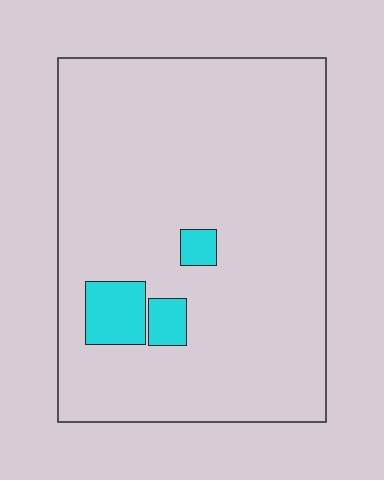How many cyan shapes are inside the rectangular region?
3.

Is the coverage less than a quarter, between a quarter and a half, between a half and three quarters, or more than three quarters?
Less than a quarter.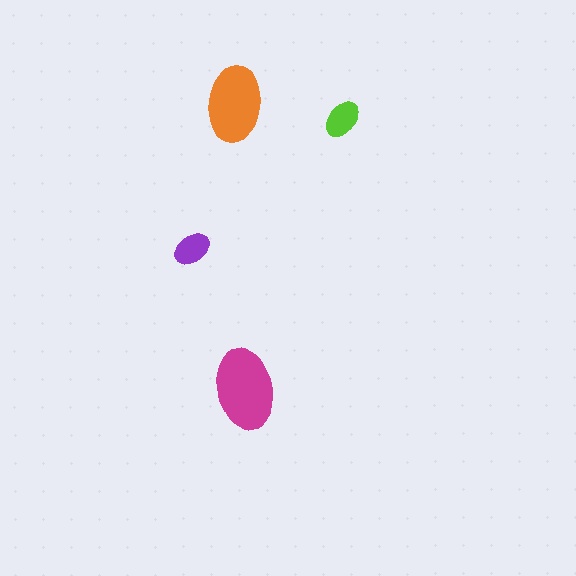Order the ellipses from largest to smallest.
the magenta one, the orange one, the lime one, the purple one.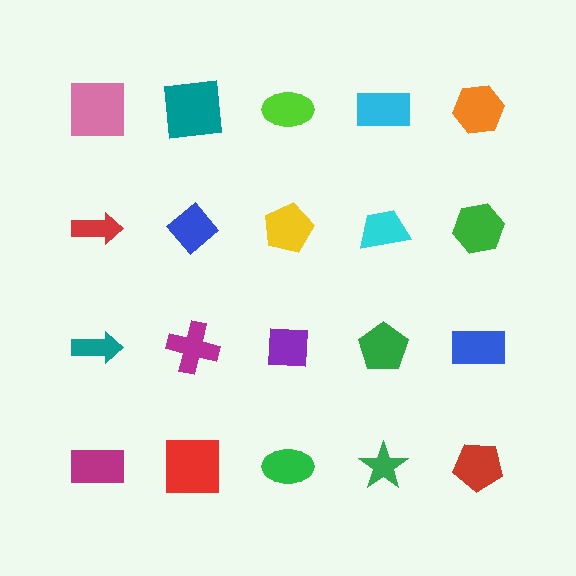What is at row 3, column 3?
A purple square.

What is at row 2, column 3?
A yellow pentagon.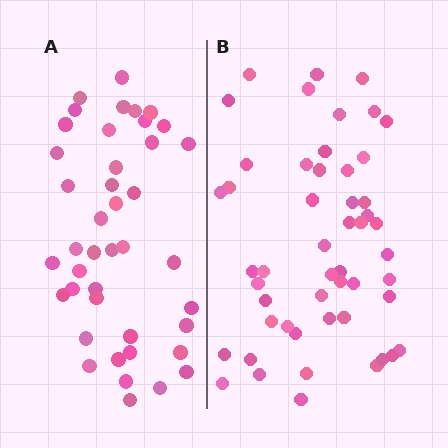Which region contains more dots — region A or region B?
Region B (the right region) has more dots.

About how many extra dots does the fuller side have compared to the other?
Region B has roughly 8 or so more dots than region A.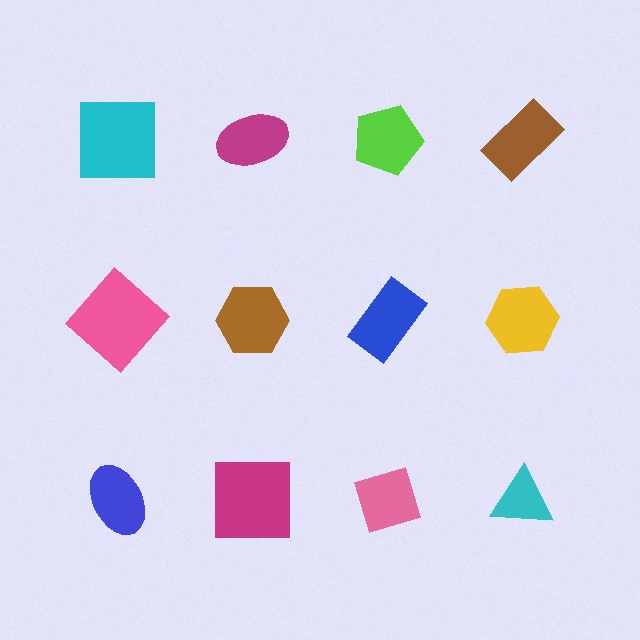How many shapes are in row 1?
4 shapes.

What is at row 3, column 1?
A blue ellipse.